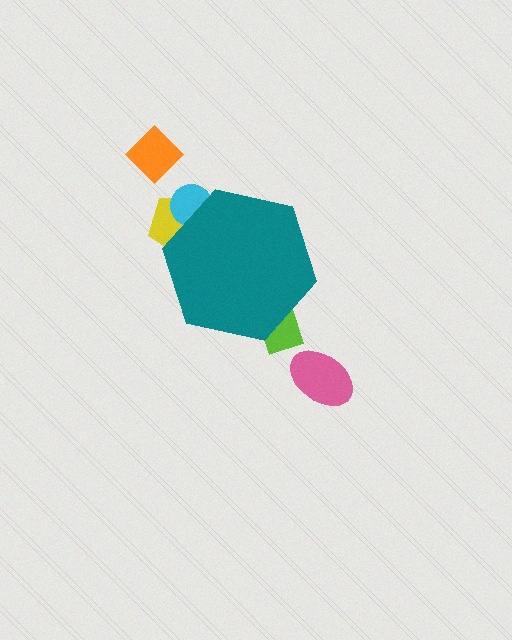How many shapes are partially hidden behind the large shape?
3 shapes are partially hidden.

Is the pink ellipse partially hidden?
No, the pink ellipse is fully visible.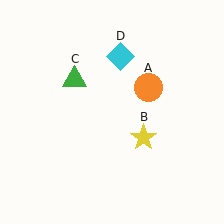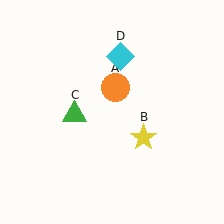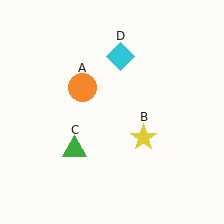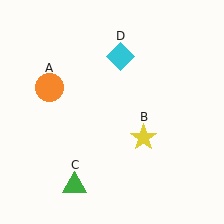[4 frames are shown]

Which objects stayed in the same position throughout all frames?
Yellow star (object B) and cyan diamond (object D) remained stationary.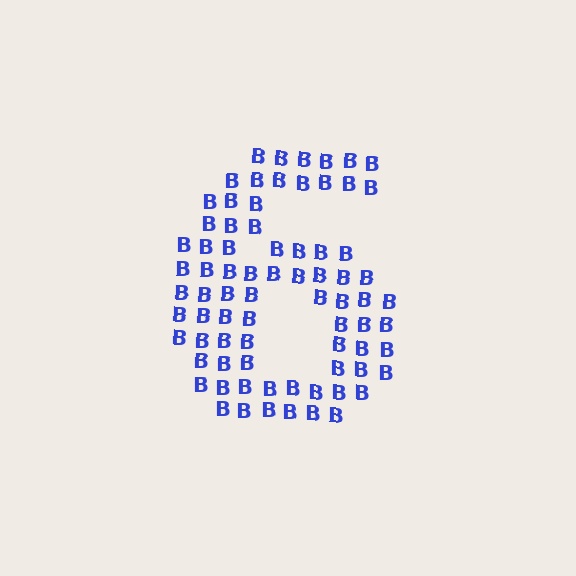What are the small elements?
The small elements are letter B's.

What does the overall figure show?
The overall figure shows the digit 6.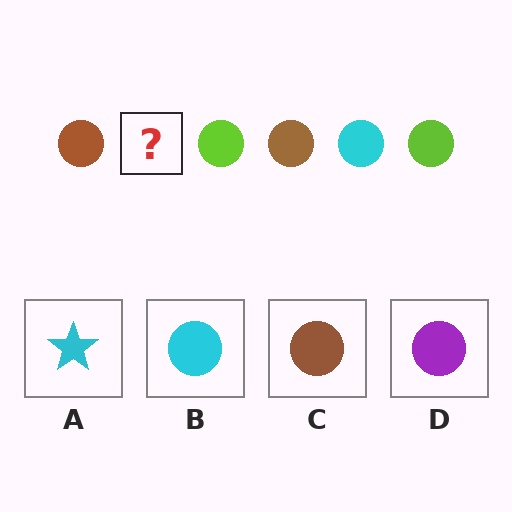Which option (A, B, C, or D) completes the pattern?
B.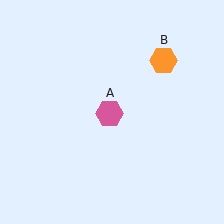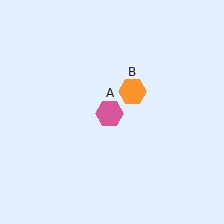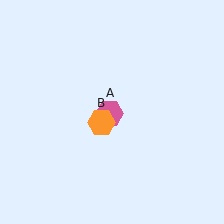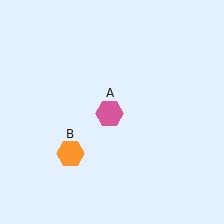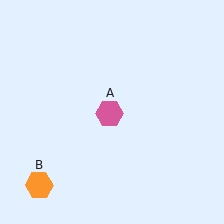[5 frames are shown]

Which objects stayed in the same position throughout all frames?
Pink hexagon (object A) remained stationary.